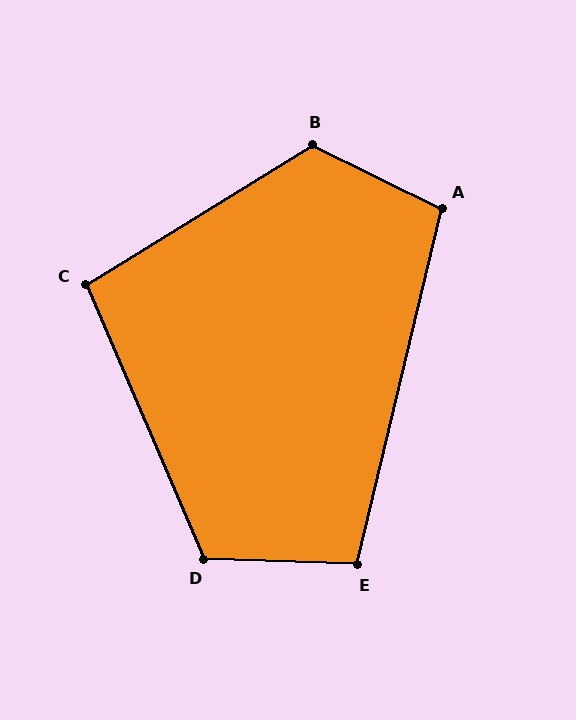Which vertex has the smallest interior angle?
C, at approximately 98 degrees.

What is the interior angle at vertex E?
Approximately 101 degrees (obtuse).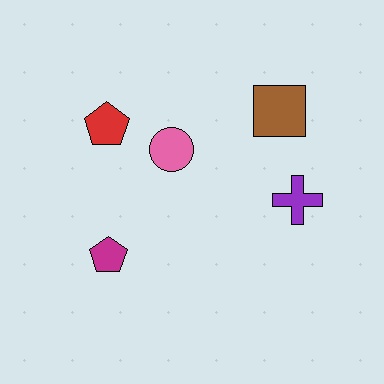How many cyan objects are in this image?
There are no cyan objects.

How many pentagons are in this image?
There are 2 pentagons.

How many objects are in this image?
There are 5 objects.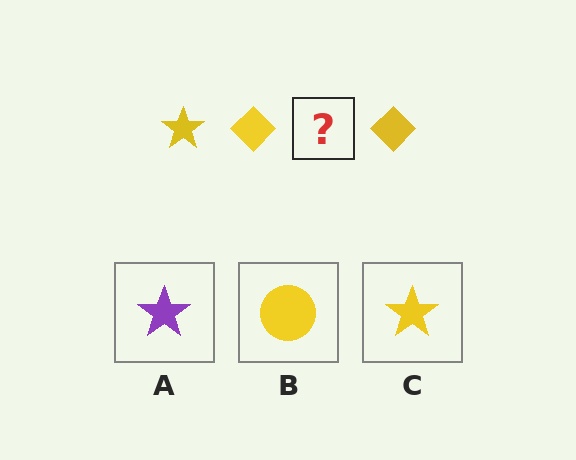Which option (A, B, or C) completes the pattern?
C.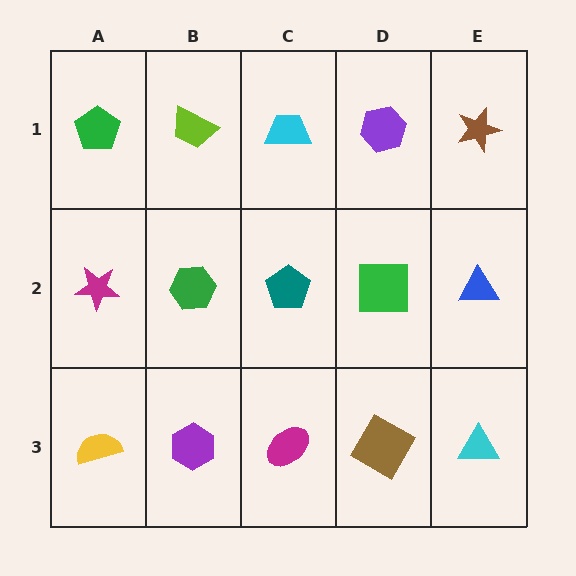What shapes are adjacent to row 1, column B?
A green hexagon (row 2, column B), a green pentagon (row 1, column A), a cyan trapezoid (row 1, column C).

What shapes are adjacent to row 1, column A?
A magenta star (row 2, column A), a lime trapezoid (row 1, column B).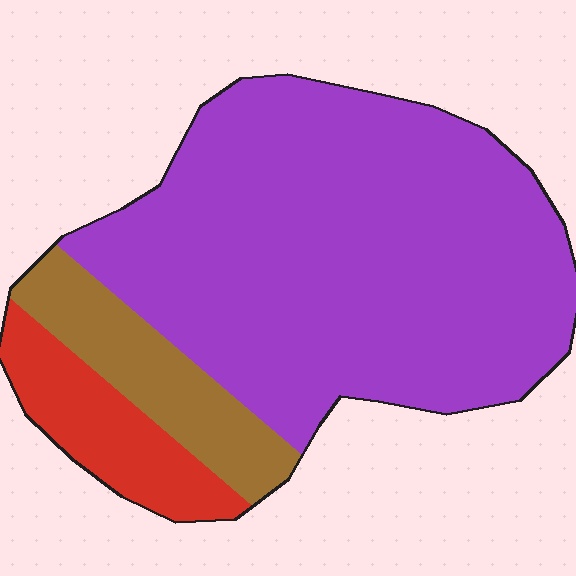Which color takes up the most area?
Purple, at roughly 75%.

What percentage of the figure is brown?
Brown takes up about one eighth (1/8) of the figure.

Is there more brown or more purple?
Purple.